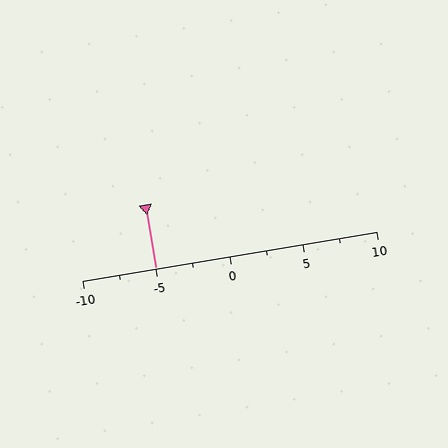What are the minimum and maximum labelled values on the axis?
The axis runs from -10 to 10.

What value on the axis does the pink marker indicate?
The marker indicates approximately -5.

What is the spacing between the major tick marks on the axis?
The major ticks are spaced 5 apart.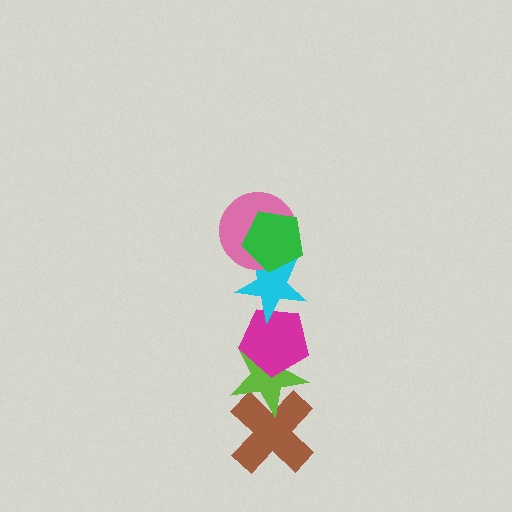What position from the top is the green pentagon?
The green pentagon is 1st from the top.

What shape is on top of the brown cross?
The lime star is on top of the brown cross.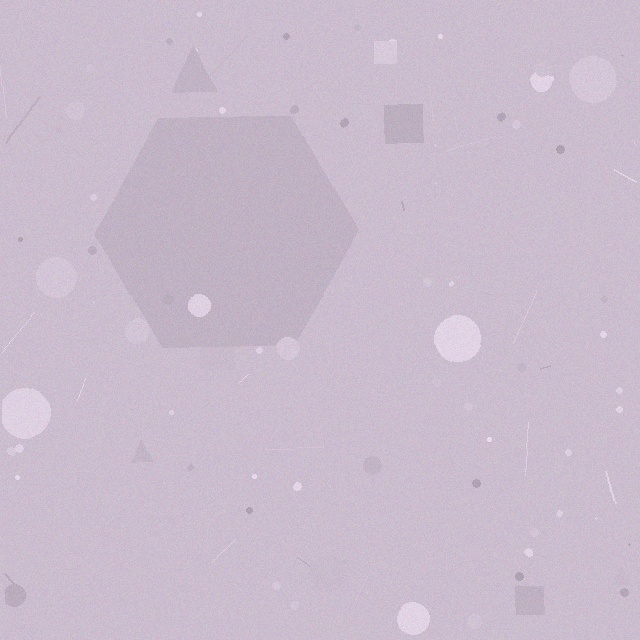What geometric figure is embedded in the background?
A hexagon is embedded in the background.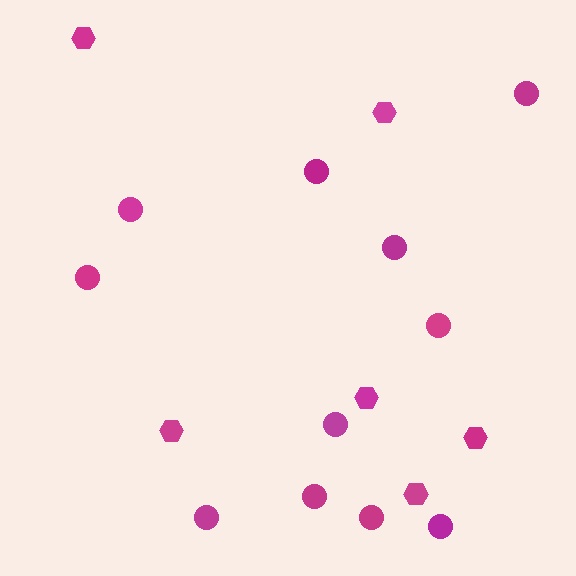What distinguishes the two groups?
There are 2 groups: one group of circles (11) and one group of hexagons (6).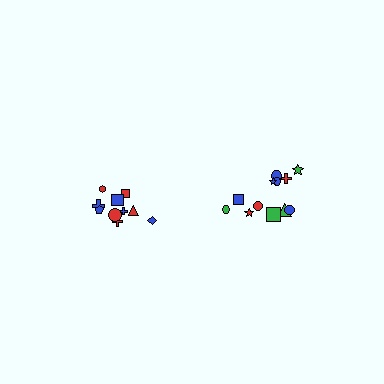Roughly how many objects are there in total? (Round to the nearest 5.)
Roughly 20 objects in total.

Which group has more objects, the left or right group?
The right group.